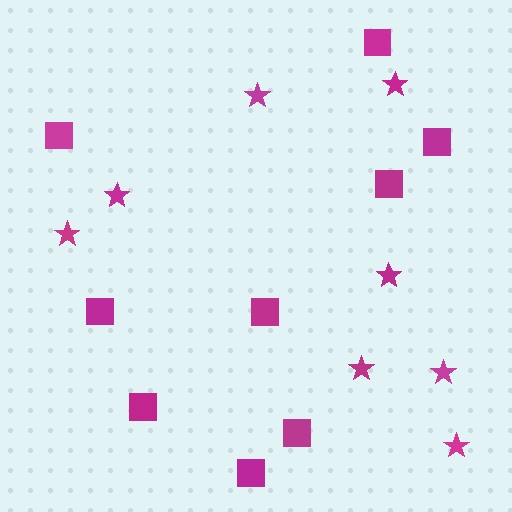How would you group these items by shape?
There are 2 groups: one group of squares (9) and one group of stars (8).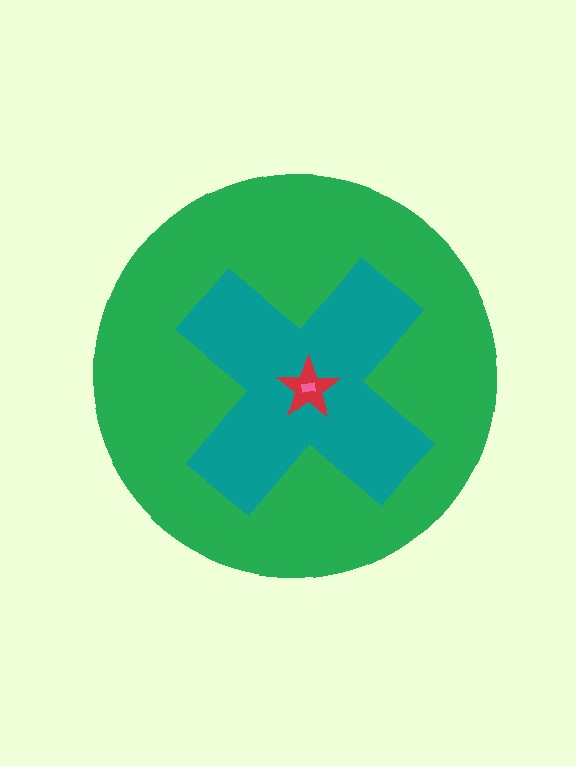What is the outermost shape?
The green circle.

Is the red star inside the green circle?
Yes.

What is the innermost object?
The pink rectangle.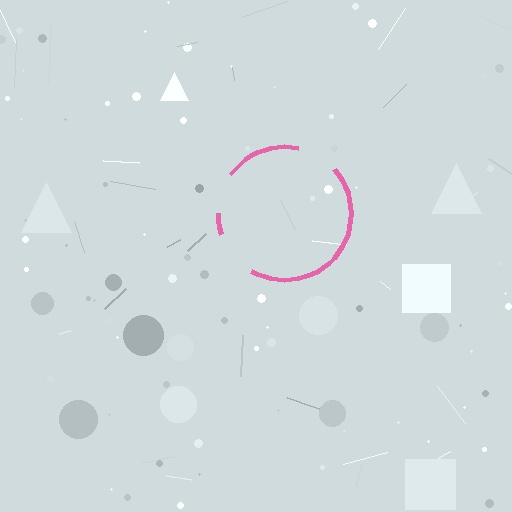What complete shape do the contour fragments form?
The contour fragments form a circle.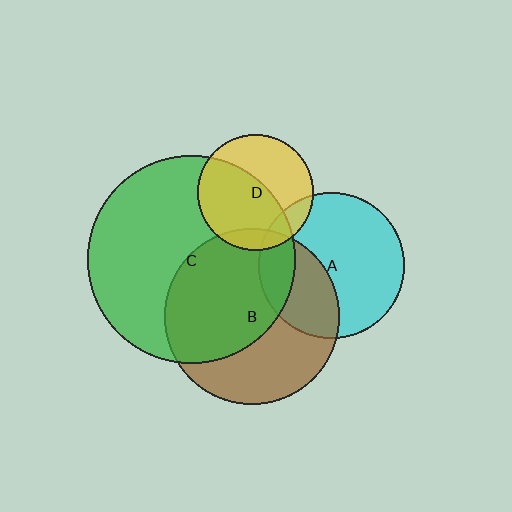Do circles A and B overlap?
Yes.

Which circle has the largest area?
Circle C (green).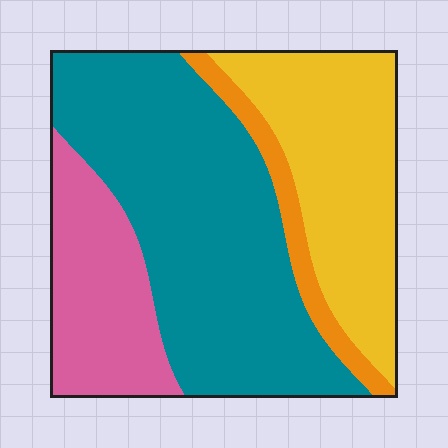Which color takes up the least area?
Orange, at roughly 5%.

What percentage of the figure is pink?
Pink covers roughly 20% of the figure.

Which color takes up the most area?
Teal, at roughly 45%.